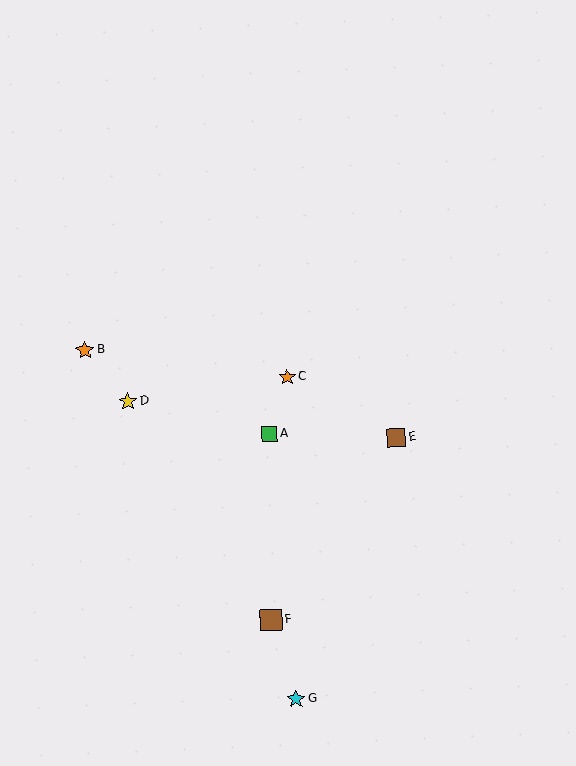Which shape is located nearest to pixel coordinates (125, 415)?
The yellow star (labeled D) at (128, 402) is nearest to that location.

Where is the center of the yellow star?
The center of the yellow star is at (128, 402).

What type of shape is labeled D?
Shape D is a yellow star.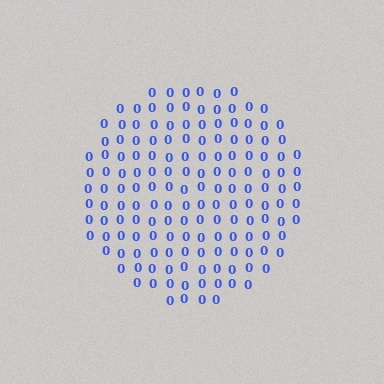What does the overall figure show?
The overall figure shows a circle.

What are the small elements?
The small elements are digit 0's.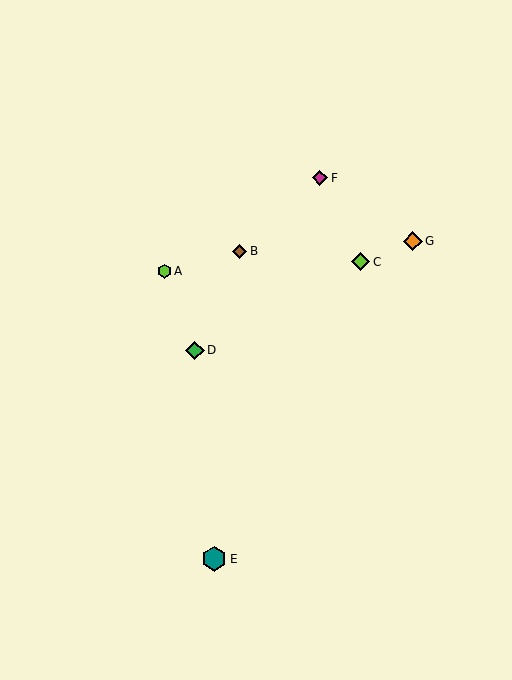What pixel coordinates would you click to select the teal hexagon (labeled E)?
Click at (214, 559) to select the teal hexagon E.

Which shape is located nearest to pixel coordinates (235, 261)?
The brown diamond (labeled B) at (239, 251) is nearest to that location.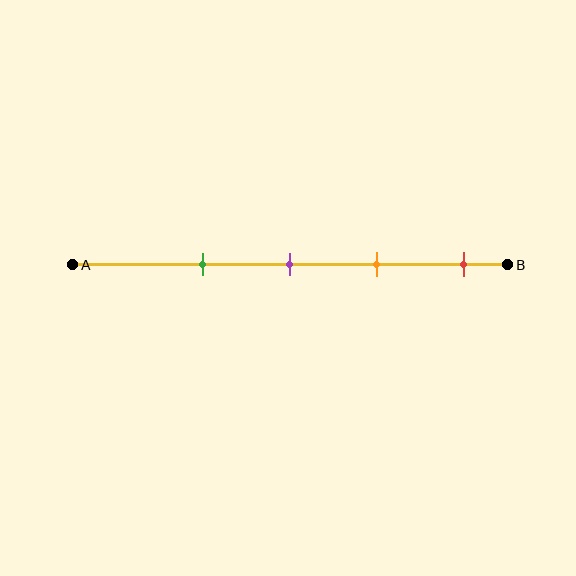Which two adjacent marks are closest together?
The purple and orange marks are the closest adjacent pair.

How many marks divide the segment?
There are 4 marks dividing the segment.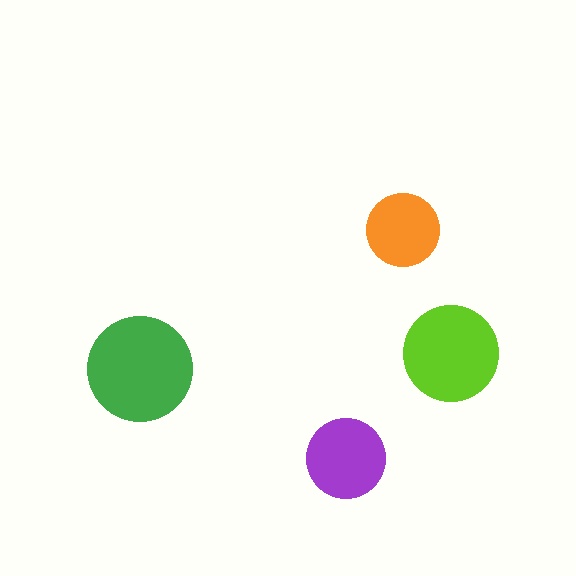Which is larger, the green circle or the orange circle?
The green one.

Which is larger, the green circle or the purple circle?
The green one.